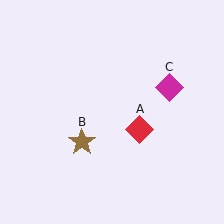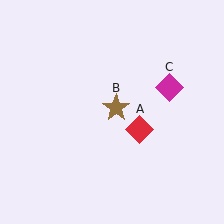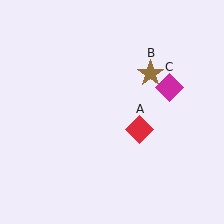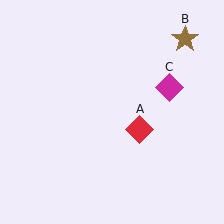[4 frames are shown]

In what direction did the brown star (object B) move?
The brown star (object B) moved up and to the right.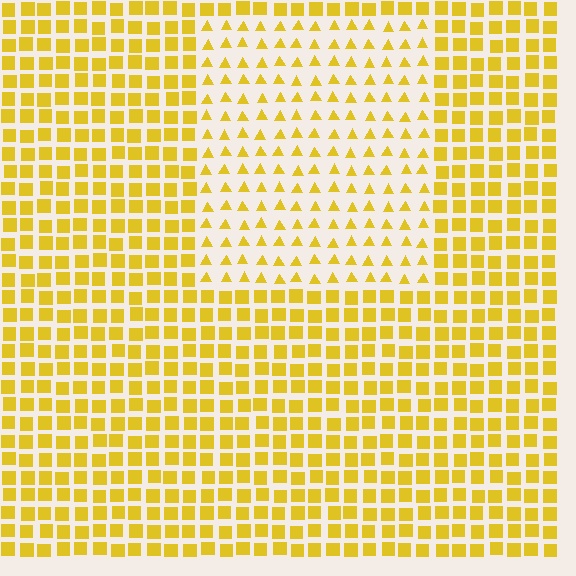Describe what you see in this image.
The image is filled with small yellow elements arranged in a uniform grid. A rectangle-shaped region contains triangles, while the surrounding area contains squares. The boundary is defined purely by the change in element shape.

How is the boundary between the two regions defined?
The boundary is defined by a change in element shape: triangles inside vs. squares outside. All elements share the same color and spacing.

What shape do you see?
I see a rectangle.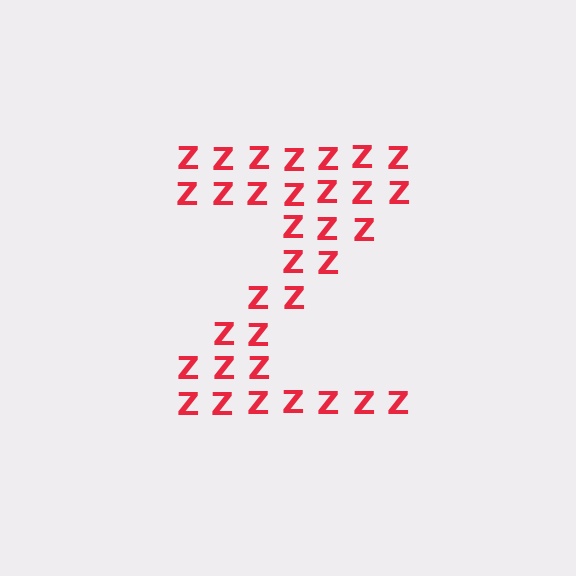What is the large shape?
The large shape is the letter Z.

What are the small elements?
The small elements are letter Z's.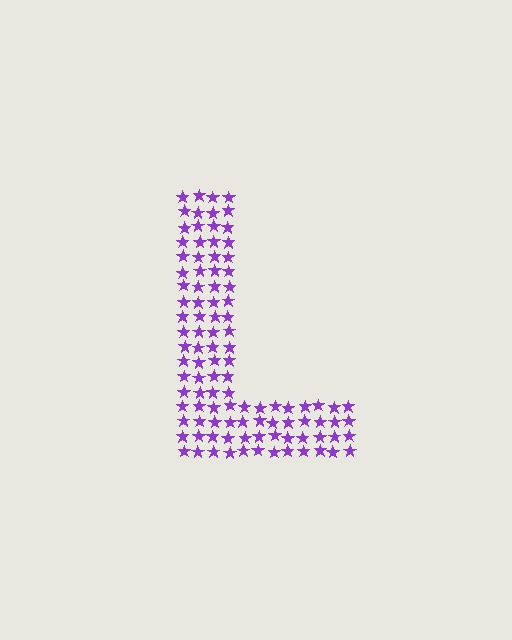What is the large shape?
The large shape is the letter L.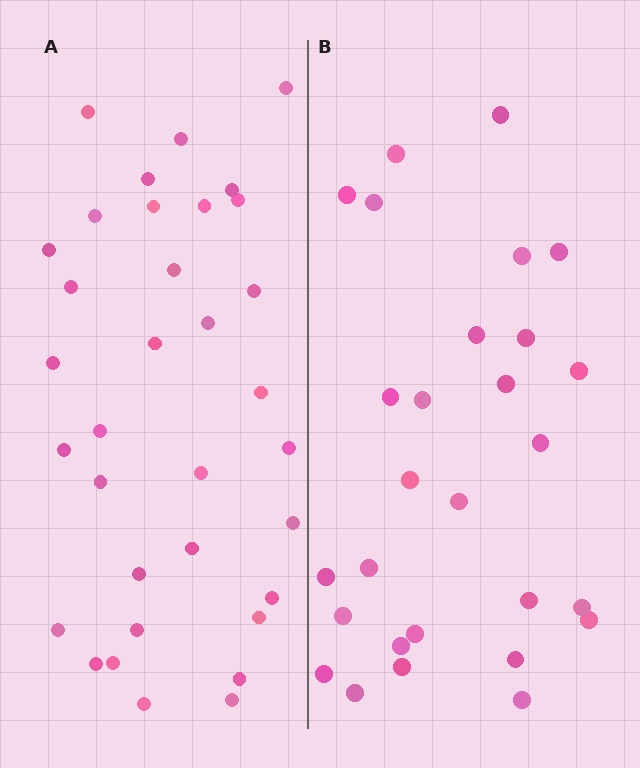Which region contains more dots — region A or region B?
Region A (the left region) has more dots.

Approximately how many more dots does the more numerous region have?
Region A has about 6 more dots than region B.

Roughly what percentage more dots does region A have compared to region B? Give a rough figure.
About 20% more.